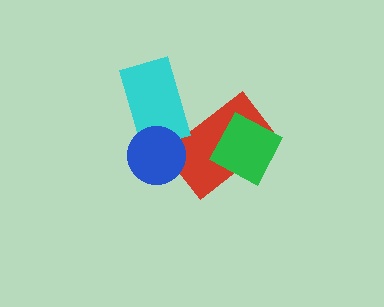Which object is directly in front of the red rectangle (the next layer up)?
The cyan rectangle is directly in front of the red rectangle.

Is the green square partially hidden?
No, no other shape covers it.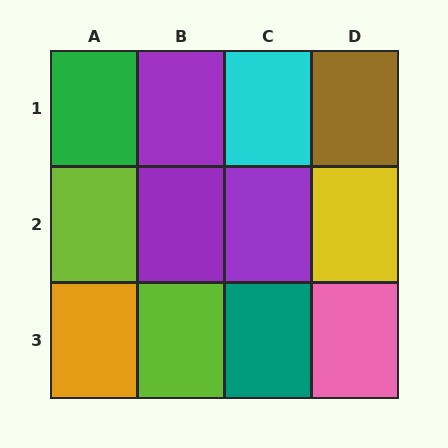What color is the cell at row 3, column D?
Pink.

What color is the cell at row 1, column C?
Cyan.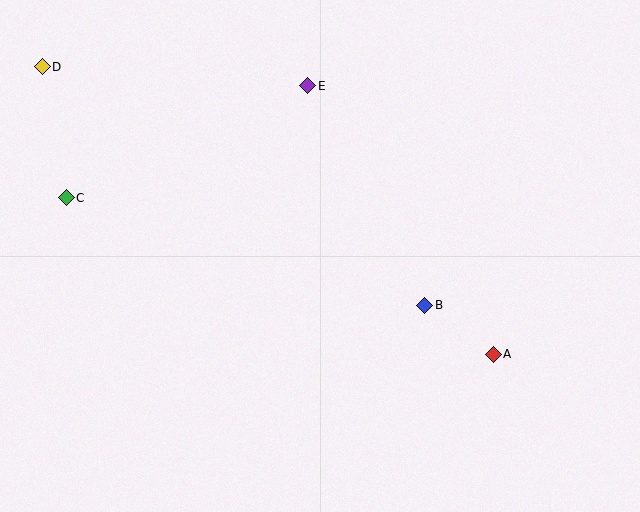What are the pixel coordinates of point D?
Point D is at (42, 67).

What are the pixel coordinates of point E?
Point E is at (308, 86).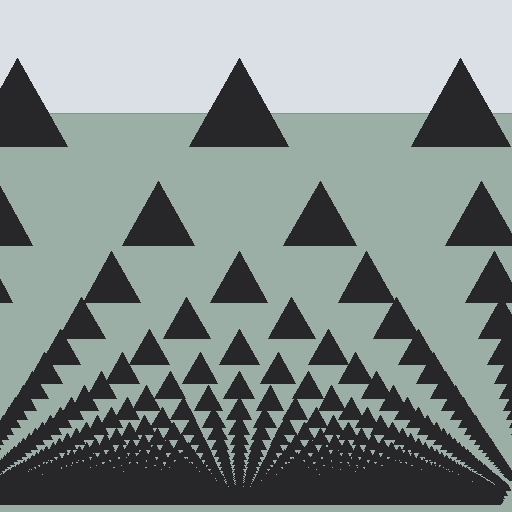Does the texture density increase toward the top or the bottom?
Density increases toward the bottom.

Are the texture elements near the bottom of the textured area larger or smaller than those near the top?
Smaller. The gradient is inverted — elements near the bottom are smaller and denser.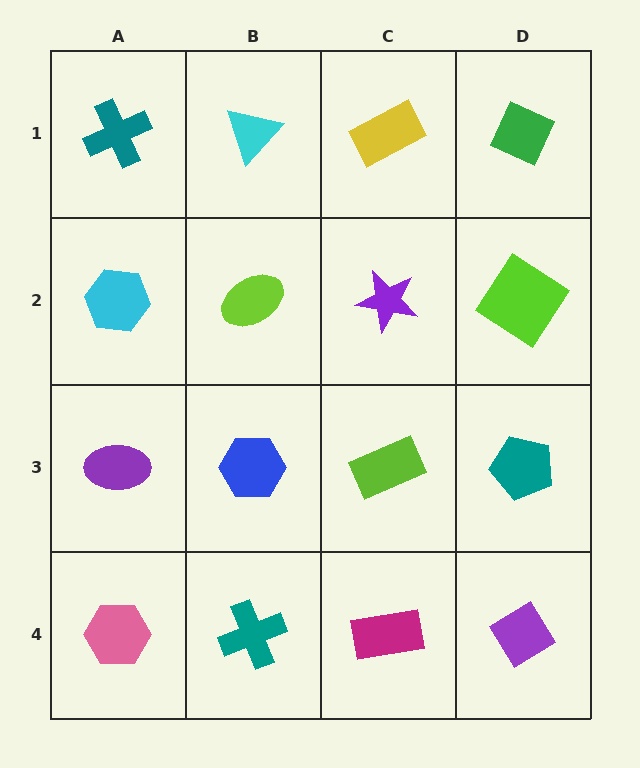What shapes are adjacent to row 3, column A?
A cyan hexagon (row 2, column A), a pink hexagon (row 4, column A), a blue hexagon (row 3, column B).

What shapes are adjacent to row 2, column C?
A yellow rectangle (row 1, column C), a lime rectangle (row 3, column C), a lime ellipse (row 2, column B), a lime diamond (row 2, column D).